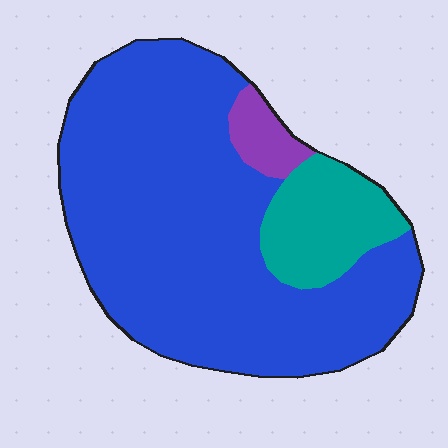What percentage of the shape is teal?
Teal covers roughly 15% of the shape.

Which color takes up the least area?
Purple, at roughly 5%.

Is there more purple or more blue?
Blue.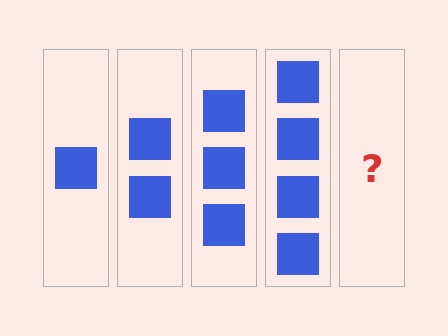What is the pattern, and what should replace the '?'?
The pattern is that each step adds one more square. The '?' should be 5 squares.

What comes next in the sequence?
The next element should be 5 squares.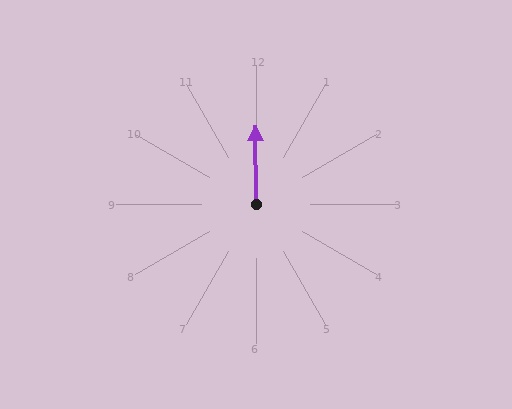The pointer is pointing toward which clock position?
Roughly 12 o'clock.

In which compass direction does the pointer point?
North.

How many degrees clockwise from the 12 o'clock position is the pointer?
Approximately 360 degrees.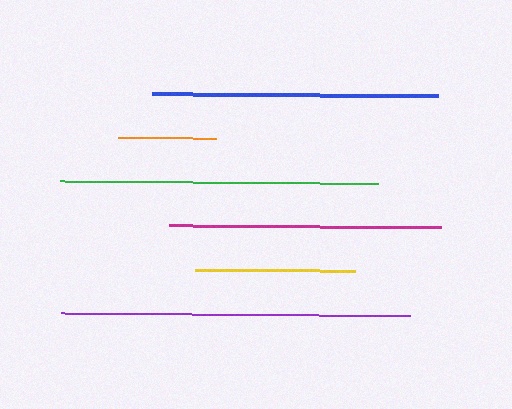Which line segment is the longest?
The purple line is the longest at approximately 349 pixels.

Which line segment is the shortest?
The orange line is the shortest at approximately 98 pixels.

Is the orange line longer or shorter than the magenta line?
The magenta line is longer than the orange line.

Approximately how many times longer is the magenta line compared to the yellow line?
The magenta line is approximately 1.7 times the length of the yellow line.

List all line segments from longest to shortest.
From longest to shortest: purple, green, blue, magenta, yellow, orange.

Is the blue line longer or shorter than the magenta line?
The blue line is longer than the magenta line.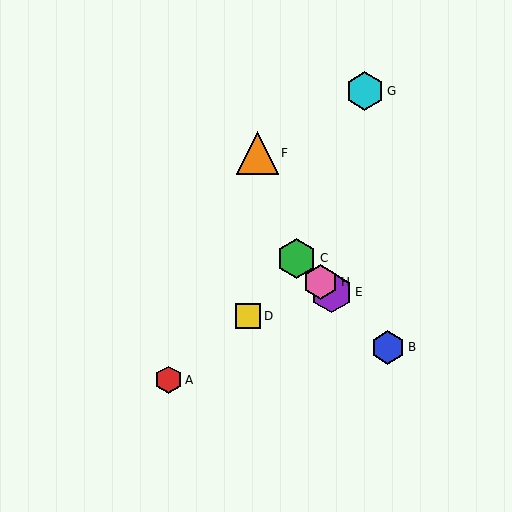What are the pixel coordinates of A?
Object A is at (169, 380).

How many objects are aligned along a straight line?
4 objects (B, C, E, H) are aligned along a straight line.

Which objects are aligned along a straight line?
Objects B, C, E, H are aligned along a straight line.